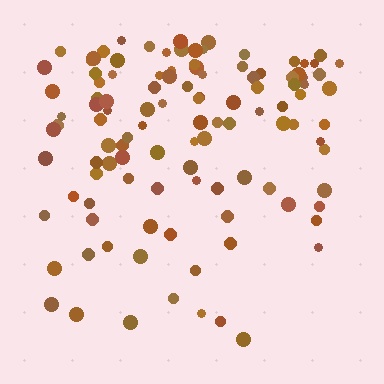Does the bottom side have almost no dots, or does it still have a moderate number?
Still a moderate number, just noticeably fewer than the top.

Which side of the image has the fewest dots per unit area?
The bottom.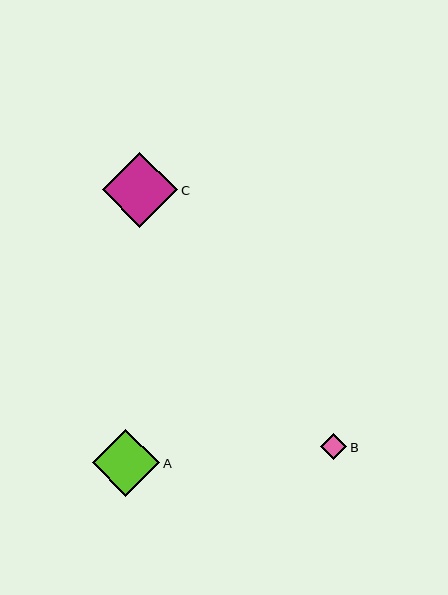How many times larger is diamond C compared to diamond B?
Diamond C is approximately 2.9 times the size of diamond B.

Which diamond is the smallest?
Diamond B is the smallest with a size of approximately 26 pixels.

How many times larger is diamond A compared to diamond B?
Diamond A is approximately 2.6 times the size of diamond B.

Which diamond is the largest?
Diamond C is the largest with a size of approximately 75 pixels.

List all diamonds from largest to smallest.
From largest to smallest: C, A, B.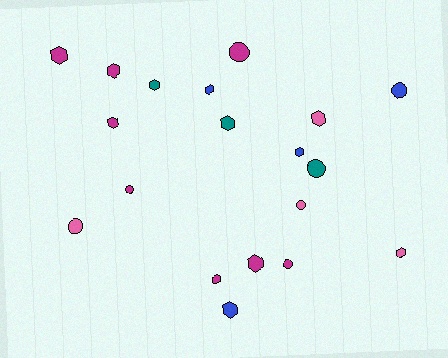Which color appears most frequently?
Magenta, with 8 objects.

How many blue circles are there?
There is 1 blue circle.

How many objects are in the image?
There are 19 objects.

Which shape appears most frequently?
Hexagon, with 12 objects.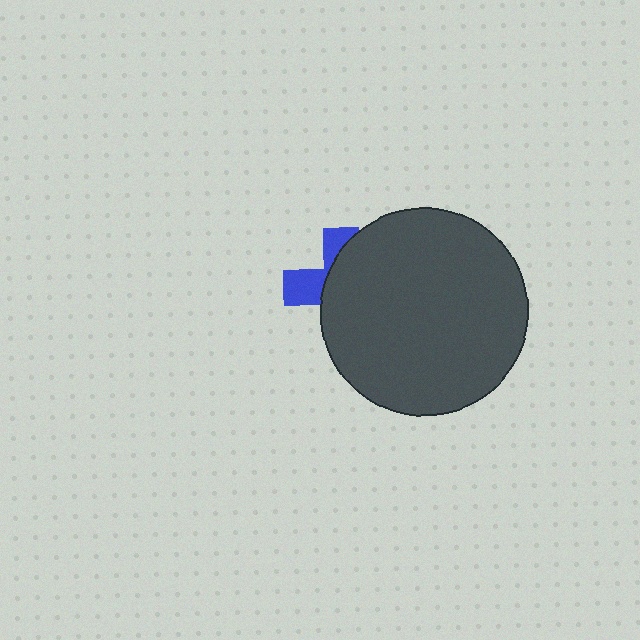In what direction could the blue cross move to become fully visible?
The blue cross could move left. That would shift it out from behind the dark gray circle entirely.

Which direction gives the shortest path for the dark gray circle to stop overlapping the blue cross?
Moving right gives the shortest separation.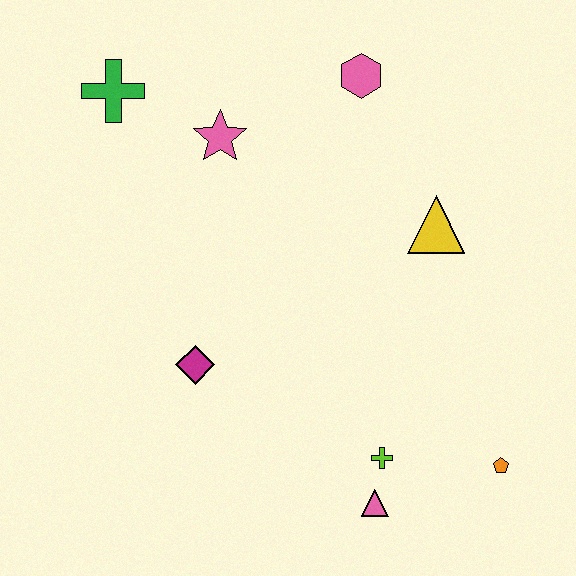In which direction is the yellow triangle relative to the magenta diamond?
The yellow triangle is to the right of the magenta diamond.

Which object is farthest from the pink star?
The orange pentagon is farthest from the pink star.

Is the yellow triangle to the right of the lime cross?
Yes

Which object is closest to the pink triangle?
The lime cross is closest to the pink triangle.